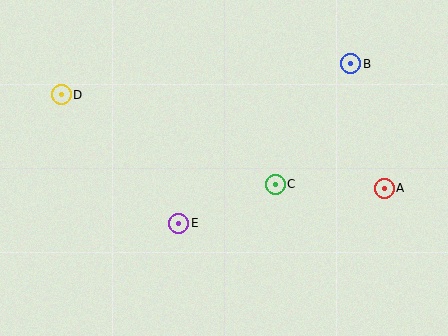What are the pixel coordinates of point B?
Point B is at (351, 64).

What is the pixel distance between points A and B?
The distance between A and B is 129 pixels.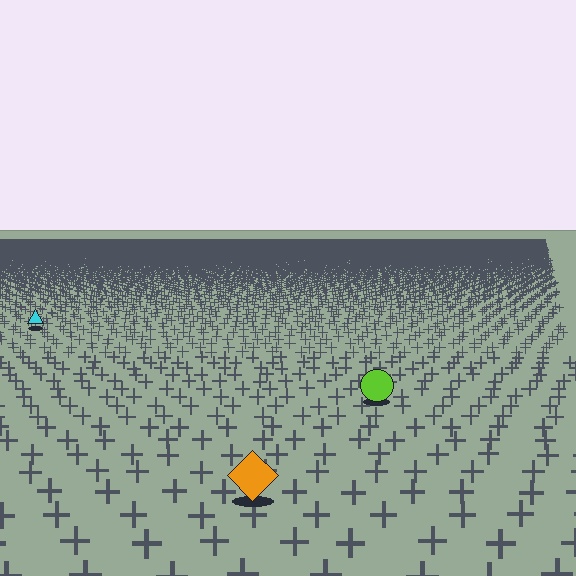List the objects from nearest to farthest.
From nearest to farthest: the orange diamond, the lime circle, the cyan triangle.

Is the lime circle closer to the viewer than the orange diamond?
No. The orange diamond is closer — you can tell from the texture gradient: the ground texture is coarser near it.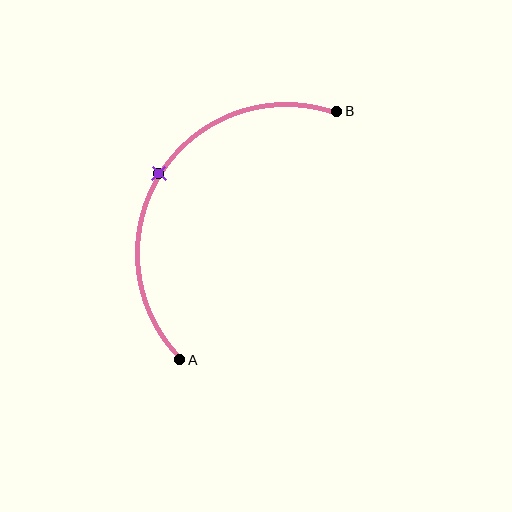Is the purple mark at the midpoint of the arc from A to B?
Yes. The purple mark lies on the arc at equal arc-length from both A and B — it is the arc midpoint.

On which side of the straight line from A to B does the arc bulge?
The arc bulges to the left of the straight line connecting A and B.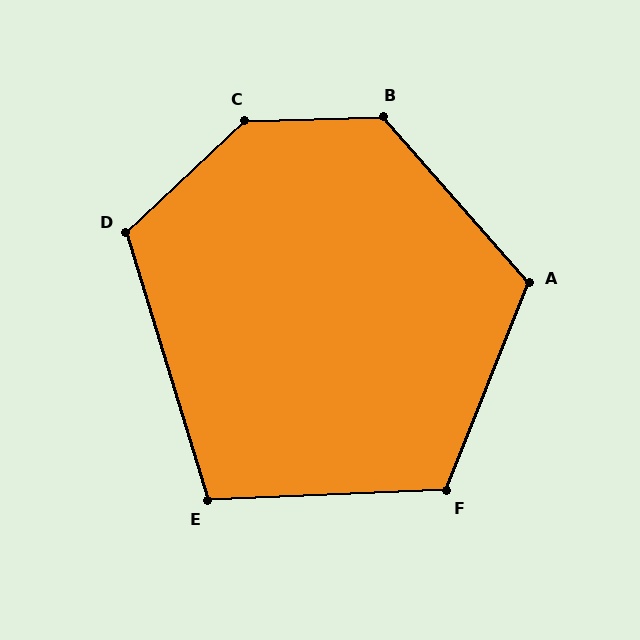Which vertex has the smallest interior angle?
E, at approximately 105 degrees.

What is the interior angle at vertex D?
Approximately 116 degrees (obtuse).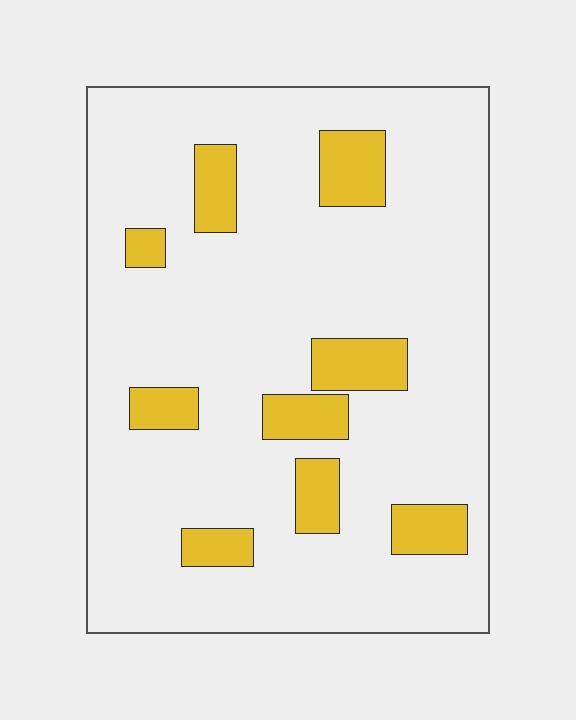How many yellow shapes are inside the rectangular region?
9.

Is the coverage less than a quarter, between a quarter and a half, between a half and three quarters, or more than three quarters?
Less than a quarter.